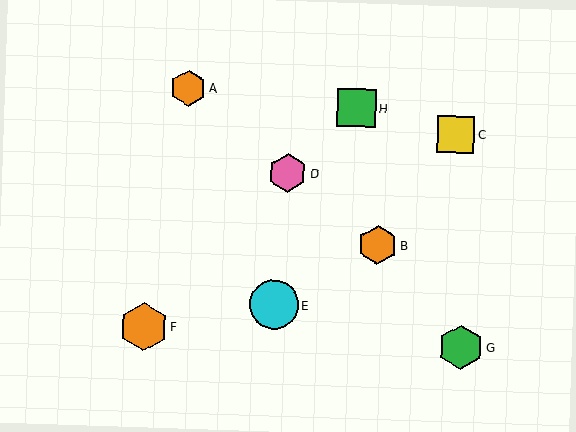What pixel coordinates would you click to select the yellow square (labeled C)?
Click at (456, 134) to select the yellow square C.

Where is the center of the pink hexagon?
The center of the pink hexagon is at (288, 173).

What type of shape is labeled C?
Shape C is a yellow square.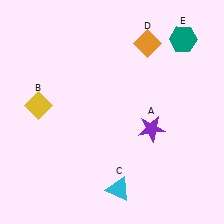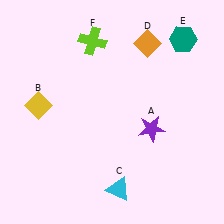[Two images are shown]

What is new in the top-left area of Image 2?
A lime cross (F) was added in the top-left area of Image 2.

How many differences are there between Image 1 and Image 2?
There is 1 difference between the two images.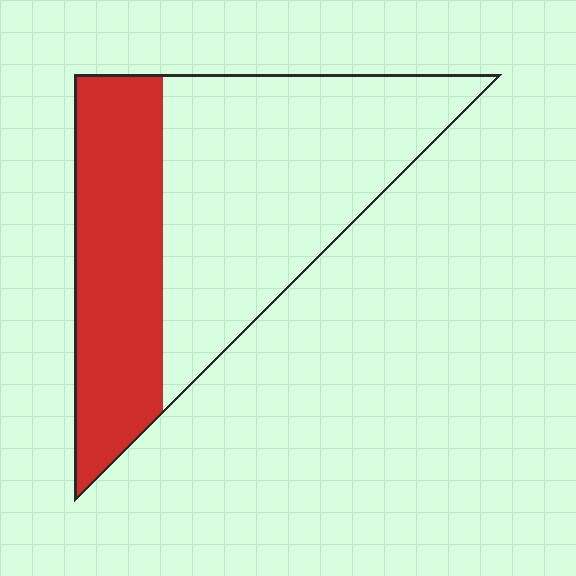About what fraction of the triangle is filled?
About three eighths (3/8).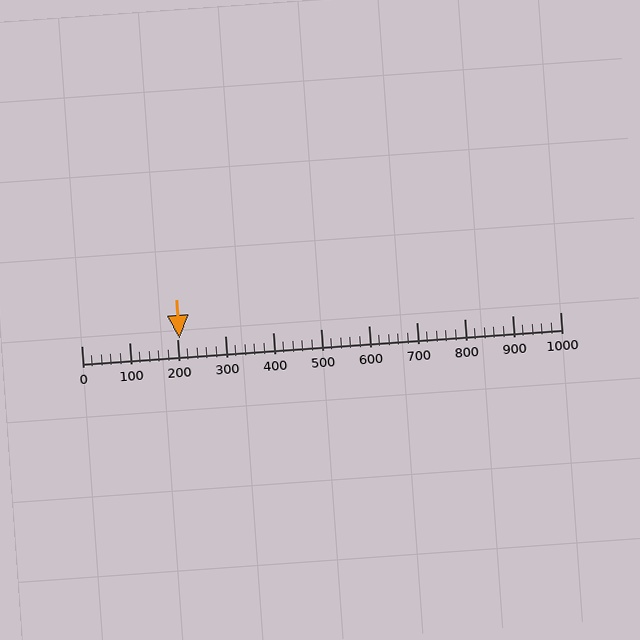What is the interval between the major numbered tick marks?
The major tick marks are spaced 100 units apart.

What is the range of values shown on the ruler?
The ruler shows values from 0 to 1000.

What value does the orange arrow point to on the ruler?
The orange arrow points to approximately 206.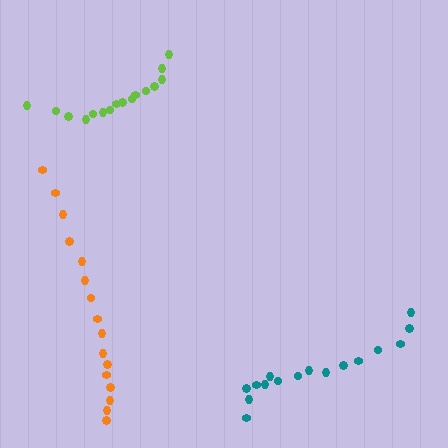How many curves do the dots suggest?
There are 3 distinct paths.